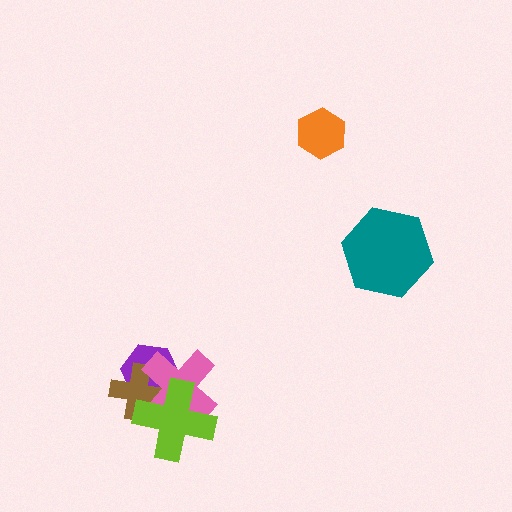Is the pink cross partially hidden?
Yes, it is partially covered by another shape.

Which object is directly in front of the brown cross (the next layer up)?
The pink cross is directly in front of the brown cross.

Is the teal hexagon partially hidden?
No, no other shape covers it.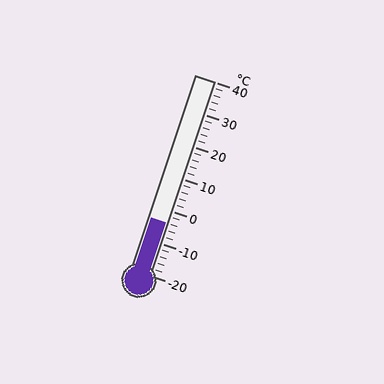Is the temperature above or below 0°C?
The temperature is below 0°C.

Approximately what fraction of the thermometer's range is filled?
The thermometer is filled to approximately 25% of its range.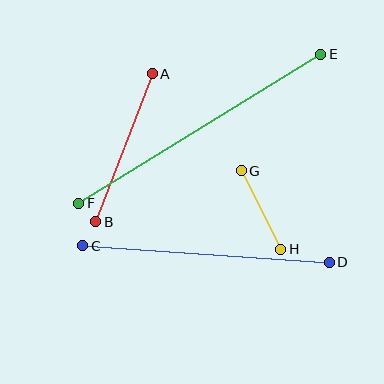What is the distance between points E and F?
The distance is approximately 284 pixels.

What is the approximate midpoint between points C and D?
The midpoint is at approximately (206, 254) pixels.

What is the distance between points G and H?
The distance is approximately 88 pixels.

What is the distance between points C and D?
The distance is approximately 247 pixels.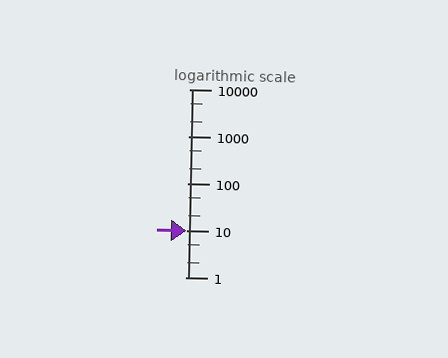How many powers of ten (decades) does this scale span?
The scale spans 4 decades, from 1 to 10000.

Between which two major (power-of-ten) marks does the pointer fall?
The pointer is between 10 and 100.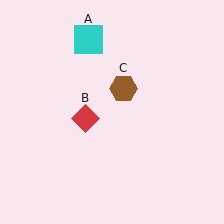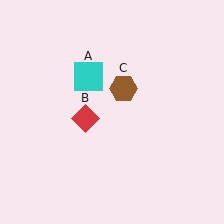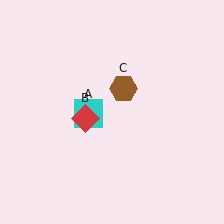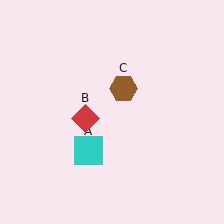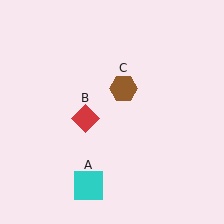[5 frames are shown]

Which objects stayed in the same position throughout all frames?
Red diamond (object B) and brown hexagon (object C) remained stationary.